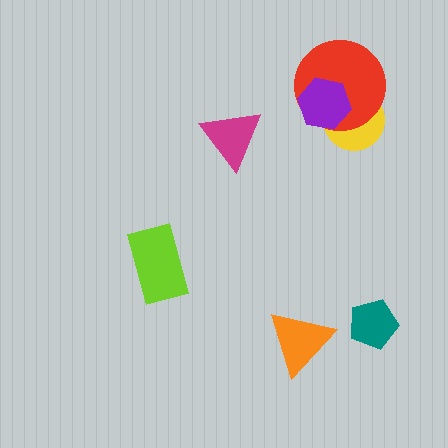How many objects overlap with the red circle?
2 objects overlap with the red circle.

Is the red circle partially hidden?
Yes, it is partially covered by another shape.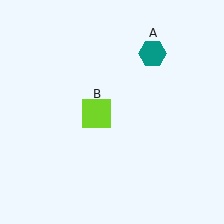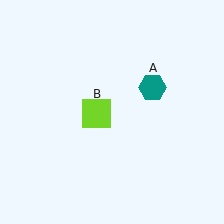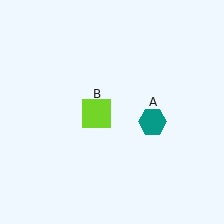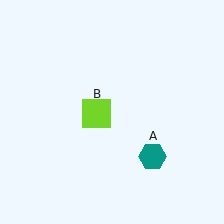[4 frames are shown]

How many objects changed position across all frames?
1 object changed position: teal hexagon (object A).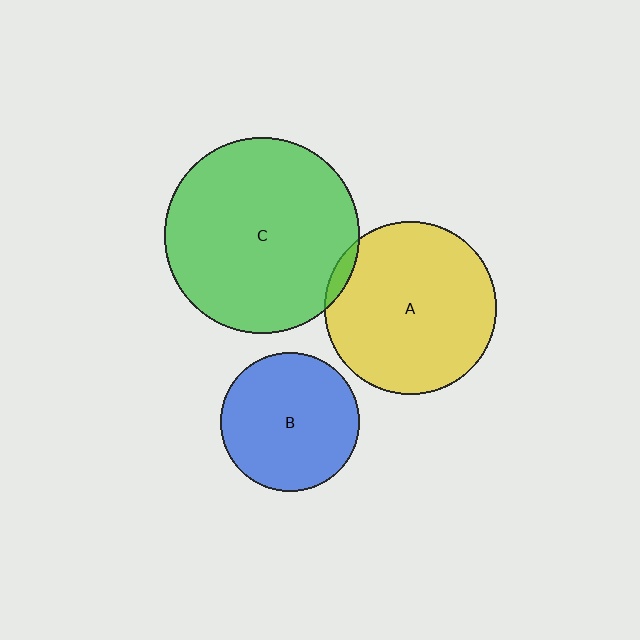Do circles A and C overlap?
Yes.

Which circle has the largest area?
Circle C (green).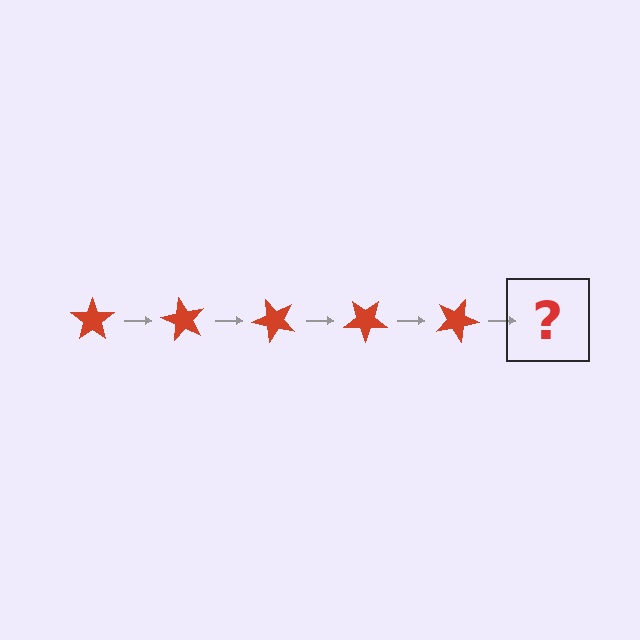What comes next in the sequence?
The next element should be a red star rotated 300 degrees.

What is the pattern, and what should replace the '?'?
The pattern is that the star rotates 60 degrees each step. The '?' should be a red star rotated 300 degrees.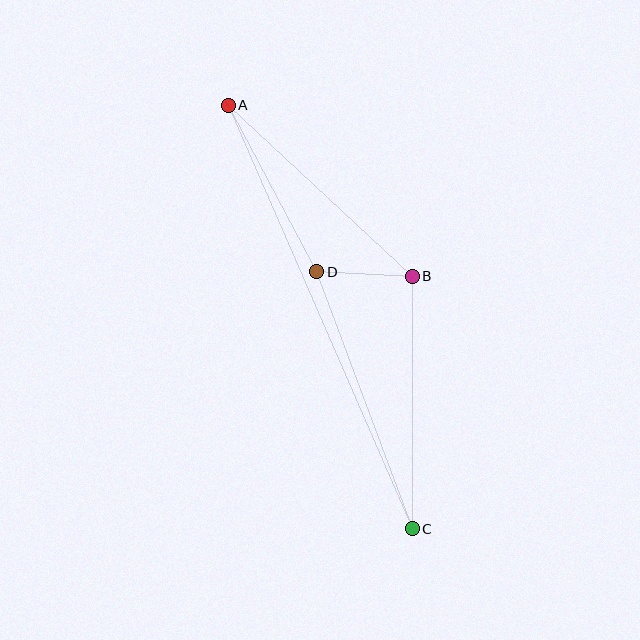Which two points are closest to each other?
Points B and D are closest to each other.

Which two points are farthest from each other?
Points A and C are farthest from each other.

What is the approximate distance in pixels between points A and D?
The distance between A and D is approximately 189 pixels.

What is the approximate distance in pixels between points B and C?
The distance between B and C is approximately 252 pixels.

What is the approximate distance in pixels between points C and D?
The distance between C and D is approximately 274 pixels.